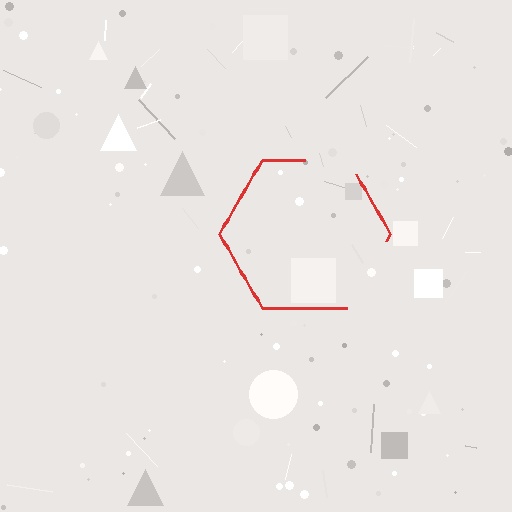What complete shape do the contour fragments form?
The contour fragments form a hexagon.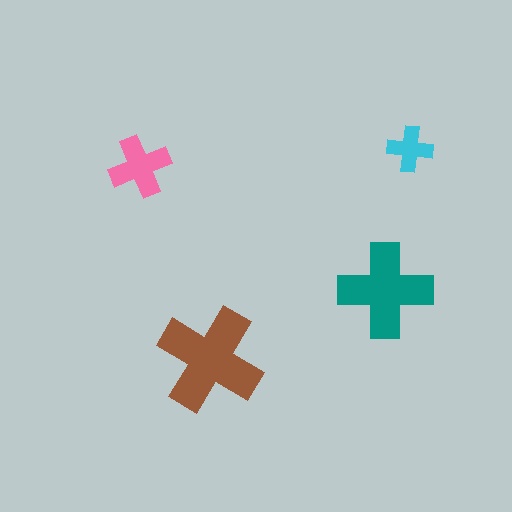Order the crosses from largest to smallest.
the brown one, the teal one, the pink one, the cyan one.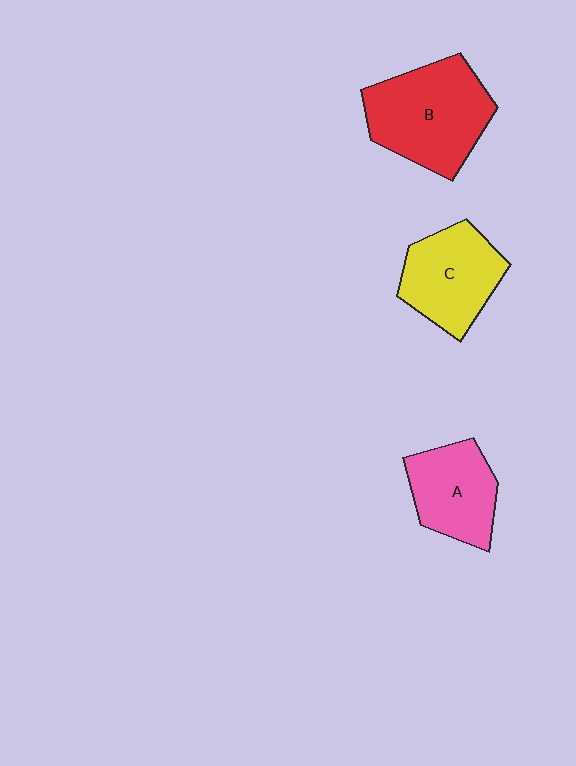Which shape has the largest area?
Shape B (red).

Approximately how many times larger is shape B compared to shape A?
Approximately 1.4 times.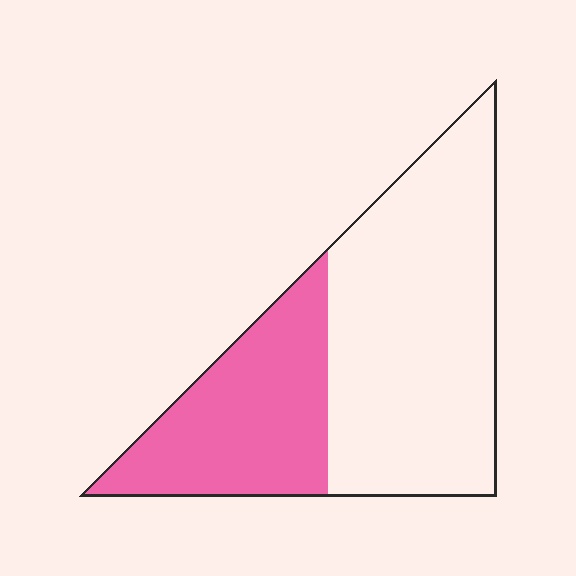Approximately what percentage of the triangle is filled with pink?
Approximately 35%.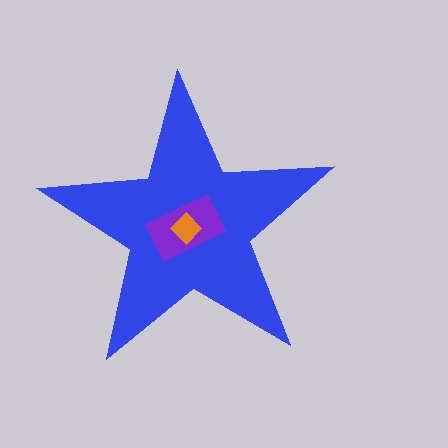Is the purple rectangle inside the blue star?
Yes.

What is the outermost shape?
The blue star.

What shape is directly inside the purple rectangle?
The orange diamond.